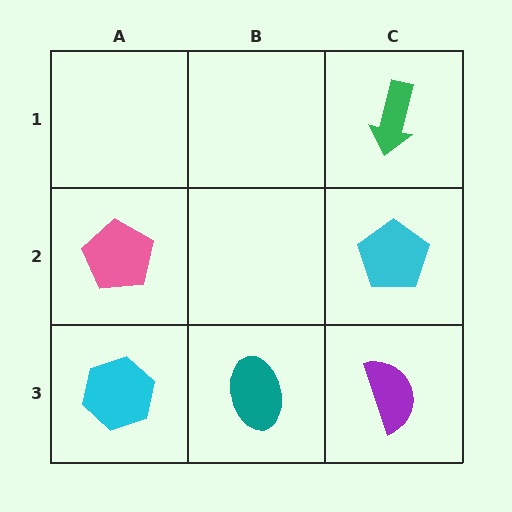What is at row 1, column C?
A green arrow.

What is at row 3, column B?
A teal ellipse.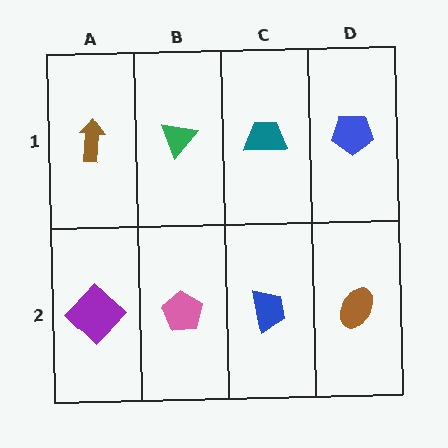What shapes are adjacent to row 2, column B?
A green triangle (row 1, column B), a purple diamond (row 2, column A), a blue trapezoid (row 2, column C).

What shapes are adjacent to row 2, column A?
A brown arrow (row 1, column A), a pink pentagon (row 2, column B).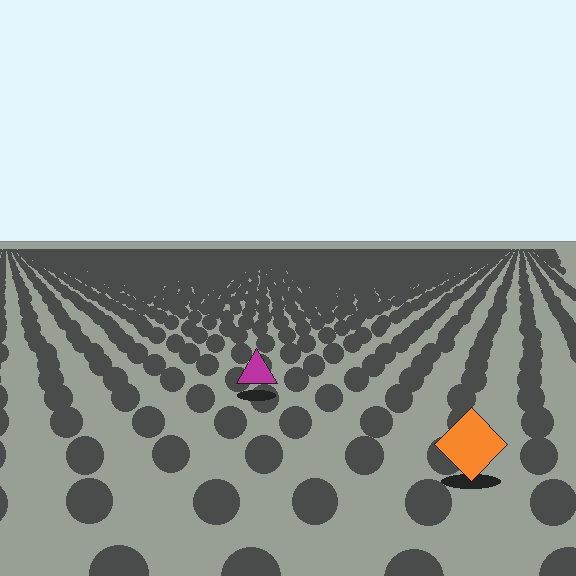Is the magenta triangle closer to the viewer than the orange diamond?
No. The orange diamond is closer — you can tell from the texture gradient: the ground texture is coarser near it.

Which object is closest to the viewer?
The orange diamond is closest. The texture marks near it are larger and more spread out.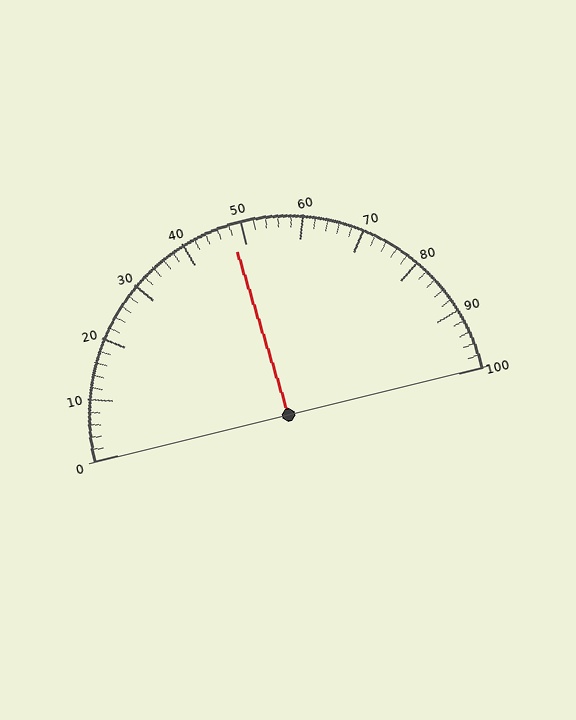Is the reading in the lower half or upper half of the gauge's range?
The reading is in the lower half of the range (0 to 100).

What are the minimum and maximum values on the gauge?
The gauge ranges from 0 to 100.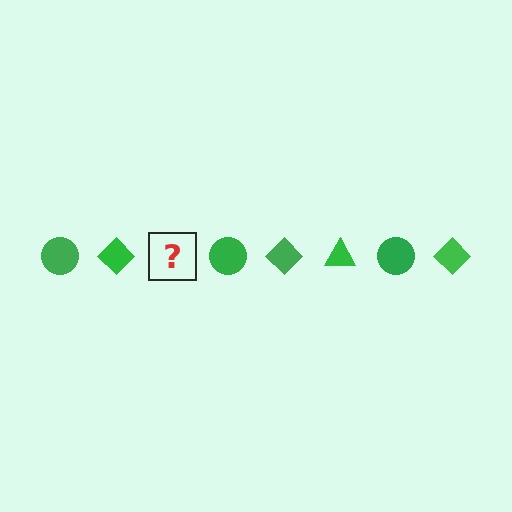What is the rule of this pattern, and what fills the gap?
The rule is that the pattern cycles through circle, diamond, triangle shapes in green. The gap should be filled with a green triangle.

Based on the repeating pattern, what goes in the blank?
The blank should be a green triangle.